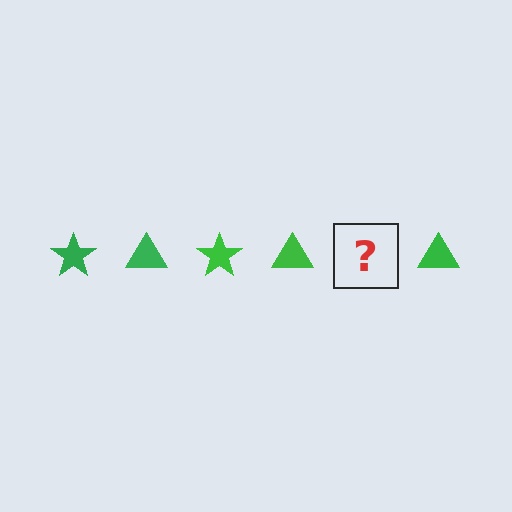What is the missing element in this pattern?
The missing element is a green star.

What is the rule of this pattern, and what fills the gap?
The rule is that the pattern cycles through star, triangle shapes in green. The gap should be filled with a green star.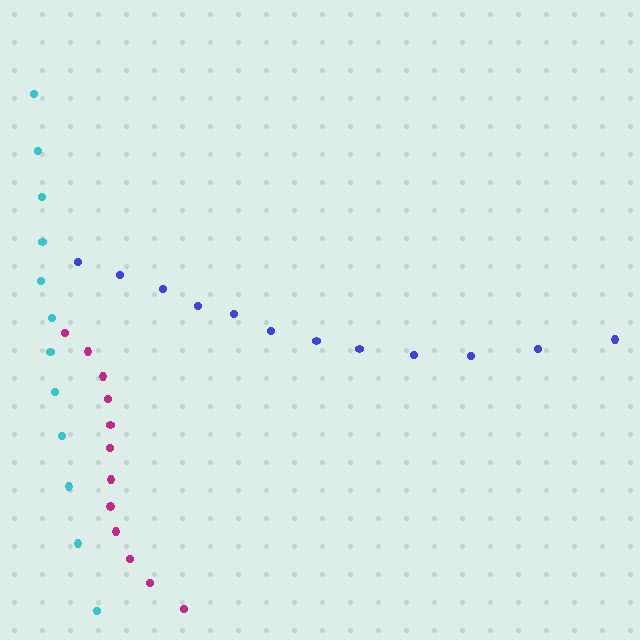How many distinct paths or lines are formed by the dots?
There are 3 distinct paths.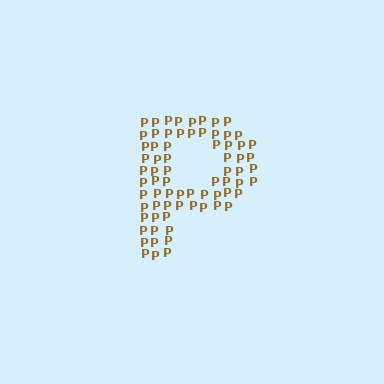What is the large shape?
The large shape is the letter P.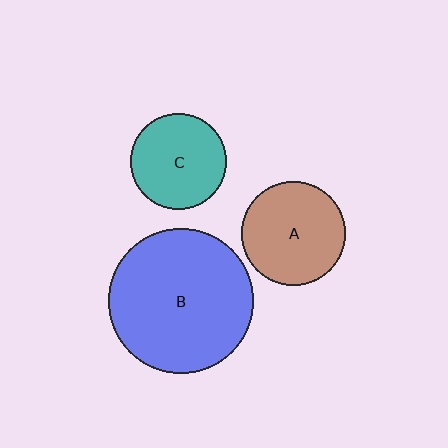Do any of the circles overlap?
No, none of the circles overlap.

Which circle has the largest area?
Circle B (blue).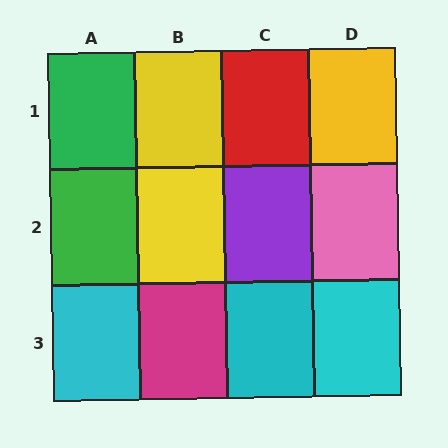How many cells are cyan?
3 cells are cyan.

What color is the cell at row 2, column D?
Pink.